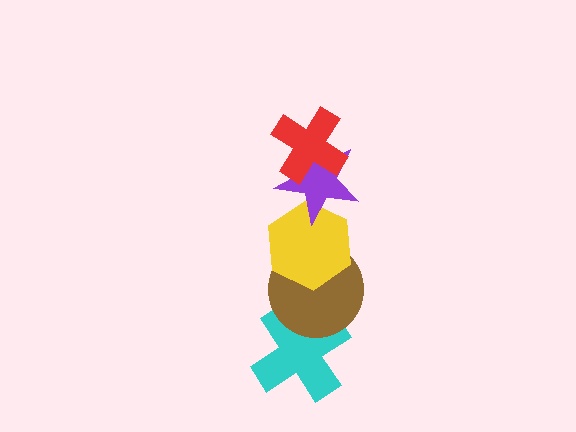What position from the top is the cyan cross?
The cyan cross is 5th from the top.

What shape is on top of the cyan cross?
The brown circle is on top of the cyan cross.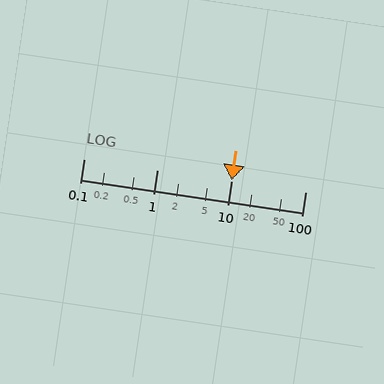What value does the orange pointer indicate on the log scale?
The pointer indicates approximately 10.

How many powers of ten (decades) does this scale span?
The scale spans 3 decades, from 0.1 to 100.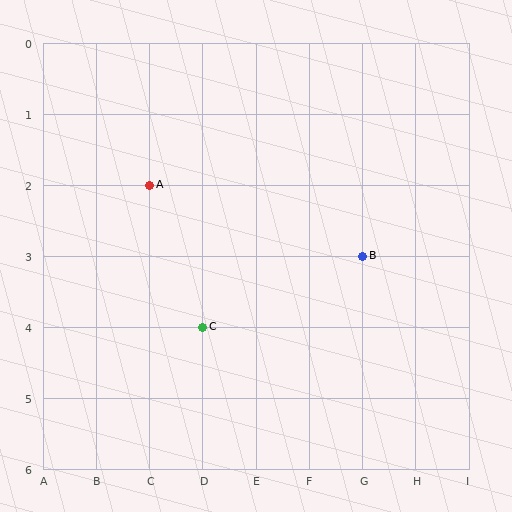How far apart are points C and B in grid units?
Points C and B are 3 columns and 1 row apart (about 3.2 grid units diagonally).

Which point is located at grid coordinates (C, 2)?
Point A is at (C, 2).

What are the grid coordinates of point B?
Point B is at grid coordinates (G, 3).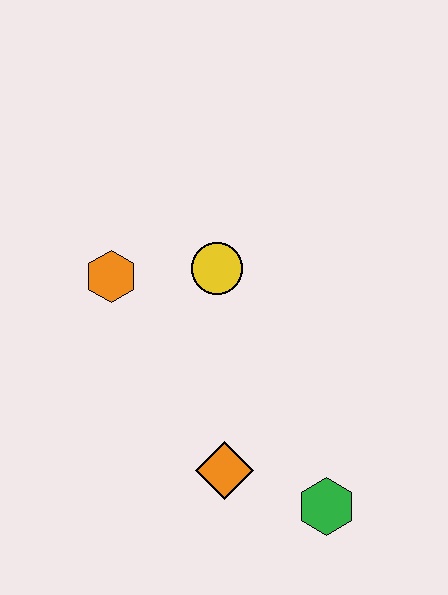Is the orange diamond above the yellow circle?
No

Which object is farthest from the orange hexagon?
The green hexagon is farthest from the orange hexagon.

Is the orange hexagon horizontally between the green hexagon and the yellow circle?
No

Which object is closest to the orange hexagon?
The yellow circle is closest to the orange hexagon.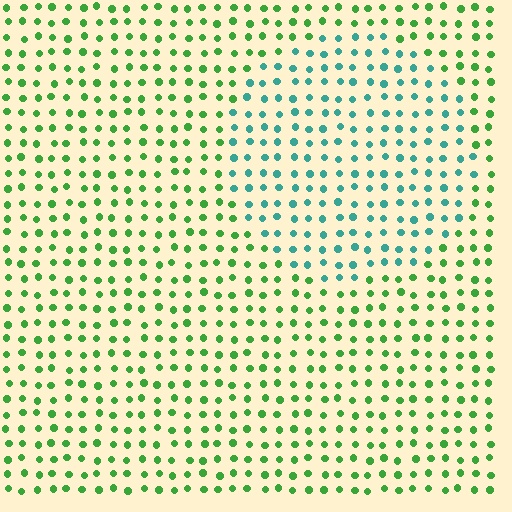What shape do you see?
I see a circle.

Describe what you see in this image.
The image is filled with small green elements in a uniform arrangement. A circle-shaped region is visible where the elements are tinted to a slightly different hue, forming a subtle color boundary.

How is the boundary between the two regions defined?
The boundary is defined purely by a slight shift in hue (about 52 degrees). Spacing, size, and orientation are identical on both sides.